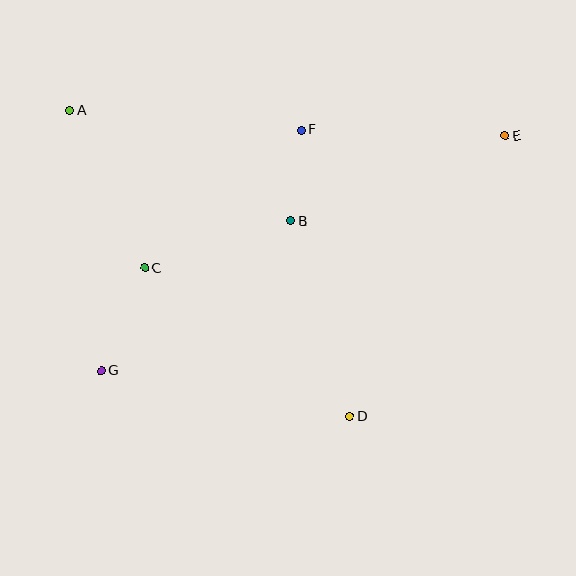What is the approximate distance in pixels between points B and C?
The distance between B and C is approximately 154 pixels.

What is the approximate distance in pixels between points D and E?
The distance between D and E is approximately 321 pixels.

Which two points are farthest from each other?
Points E and G are farthest from each other.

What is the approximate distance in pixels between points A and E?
The distance between A and E is approximately 436 pixels.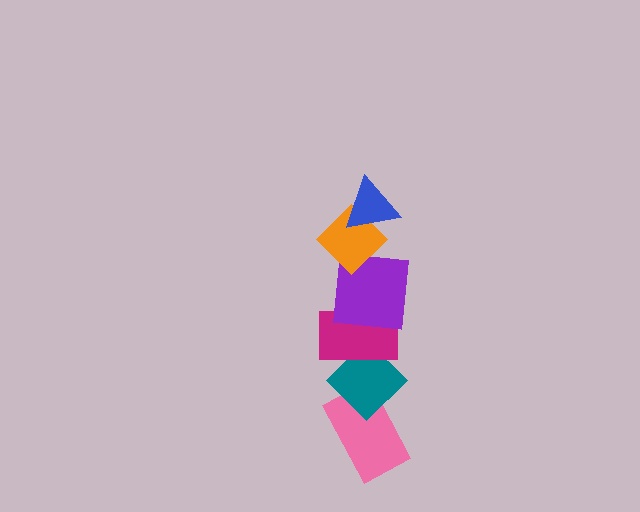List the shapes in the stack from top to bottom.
From top to bottom: the blue triangle, the orange diamond, the purple square, the magenta rectangle, the teal diamond, the pink rectangle.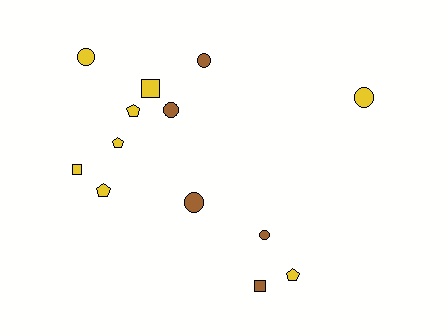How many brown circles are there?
There are 4 brown circles.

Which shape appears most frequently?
Circle, with 6 objects.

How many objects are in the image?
There are 13 objects.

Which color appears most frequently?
Yellow, with 8 objects.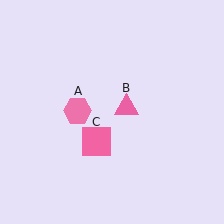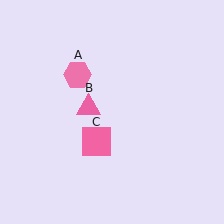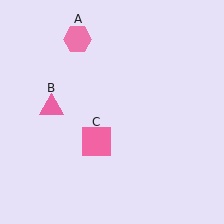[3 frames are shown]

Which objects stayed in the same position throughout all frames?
Pink square (object C) remained stationary.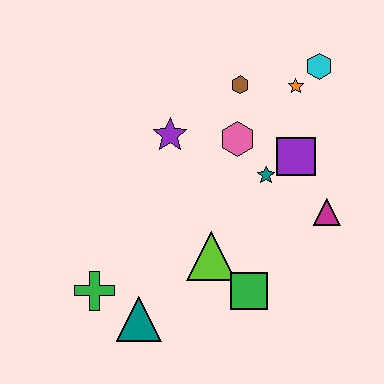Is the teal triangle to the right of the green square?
No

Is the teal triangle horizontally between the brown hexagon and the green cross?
Yes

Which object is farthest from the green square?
The cyan hexagon is farthest from the green square.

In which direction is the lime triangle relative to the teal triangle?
The lime triangle is to the right of the teal triangle.